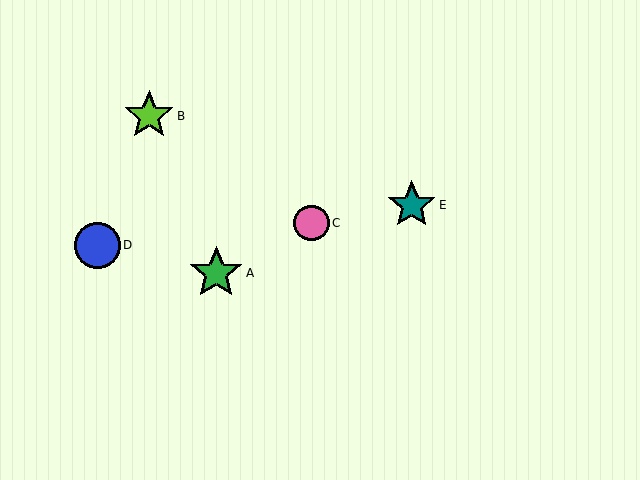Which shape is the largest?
The green star (labeled A) is the largest.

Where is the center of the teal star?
The center of the teal star is at (412, 205).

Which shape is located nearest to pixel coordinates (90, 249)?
The blue circle (labeled D) at (98, 245) is nearest to that location.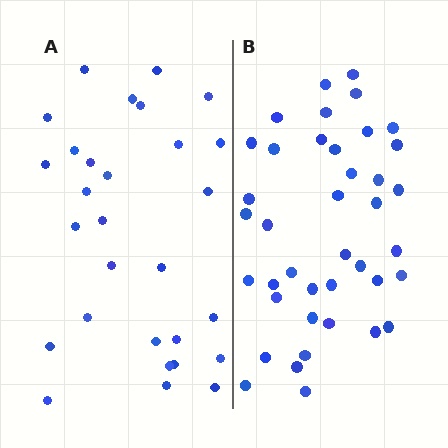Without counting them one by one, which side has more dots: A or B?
Region B (the right region) has more dots.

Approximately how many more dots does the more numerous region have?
Region B has roughly 12 or so more dots than region A.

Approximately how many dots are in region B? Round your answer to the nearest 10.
About 40 dots.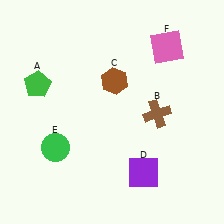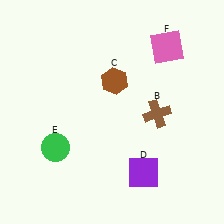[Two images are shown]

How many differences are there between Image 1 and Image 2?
There is 1 difference between the two images.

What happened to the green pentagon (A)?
The green pentagon (A) was removed in Image 2. It was in the top-left area of Image 1.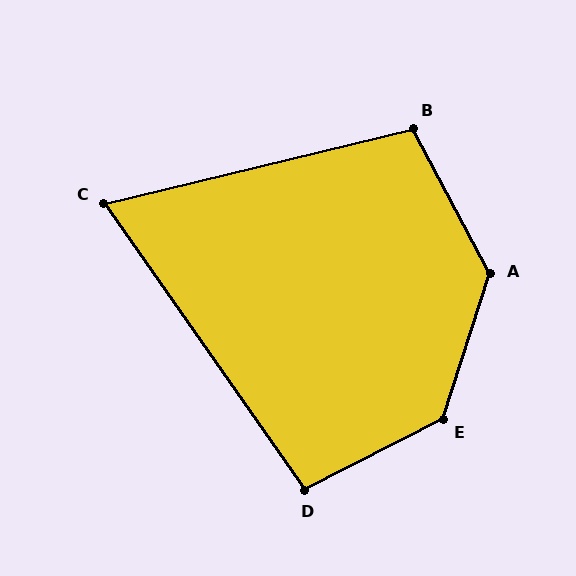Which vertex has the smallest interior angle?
C, at approximately 69 degrees.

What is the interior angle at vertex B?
Approximately 104 degrees (obtuse).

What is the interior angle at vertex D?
Approximately 98 degrees (obtuse).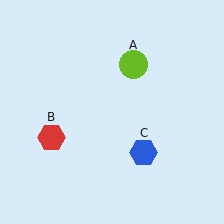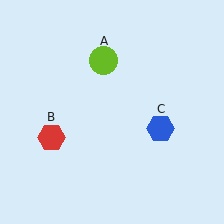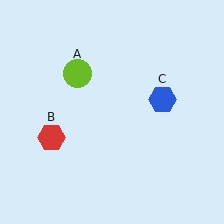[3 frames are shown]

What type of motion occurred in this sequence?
The lime circle (object A), blue hexagon (object C) rotated counterclockwise around the center of the scene.